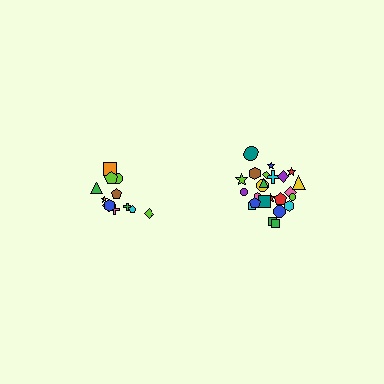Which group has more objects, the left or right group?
The right group.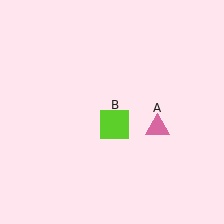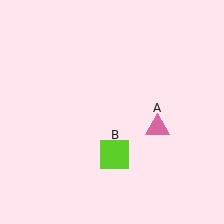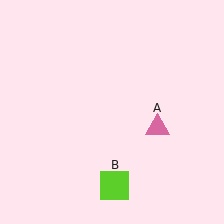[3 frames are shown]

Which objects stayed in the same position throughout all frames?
Pink triangle (object A) remained stationary.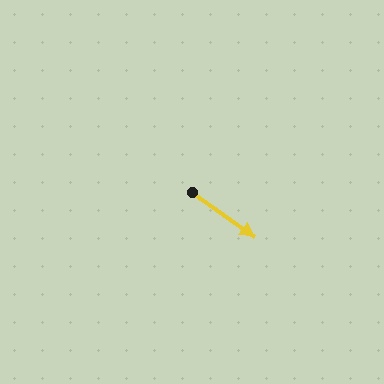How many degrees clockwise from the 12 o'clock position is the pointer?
Approximately 125 degrees.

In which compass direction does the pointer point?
Southeast.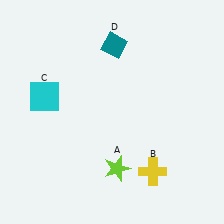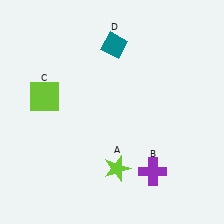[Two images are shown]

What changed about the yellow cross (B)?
In Image 1, B is yellow. In Image 2, it changed to purple.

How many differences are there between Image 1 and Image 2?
There are 2 differences between the two images.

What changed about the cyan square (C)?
In Image 1, C is cyan. In Image 2, it changed to lime.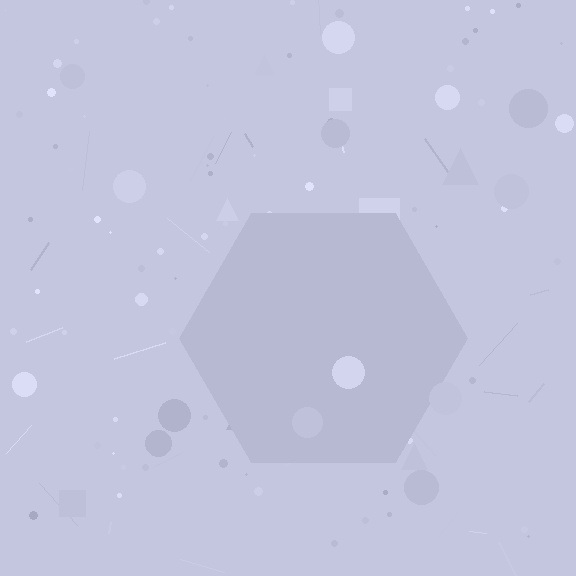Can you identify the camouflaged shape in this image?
The camouflaged shape is a hexagon.